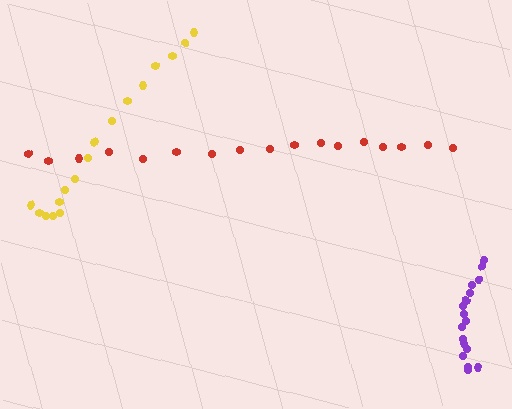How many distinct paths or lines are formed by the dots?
There are 3 distinct paths.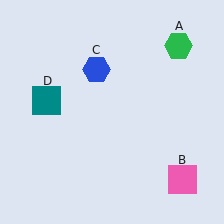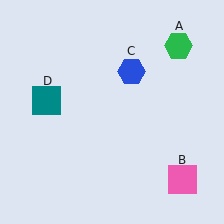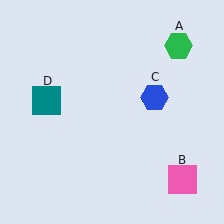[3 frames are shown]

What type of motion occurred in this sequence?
The blue hexagon (object C) rotated clockwise around the center of the scene.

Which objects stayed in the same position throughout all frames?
Green hexagon (object A) and pink square (object B) and teal square (object D) remained stationary.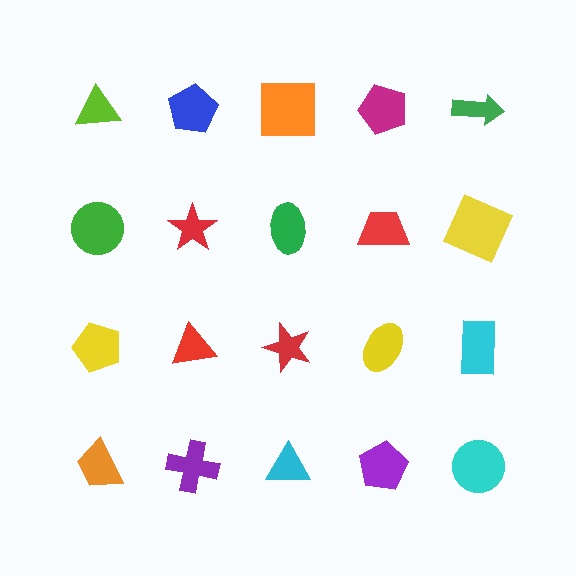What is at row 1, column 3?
An orange square.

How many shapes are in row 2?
5 shapes.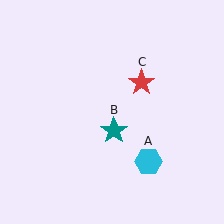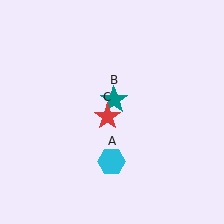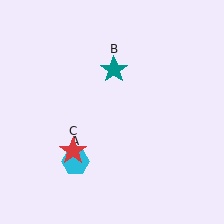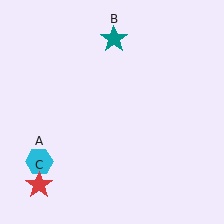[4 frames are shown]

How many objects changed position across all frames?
3 objects changed position: cyan hexagon (object A), teal star (object B), red star (object C).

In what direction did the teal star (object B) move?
The teal star (object B) moved up.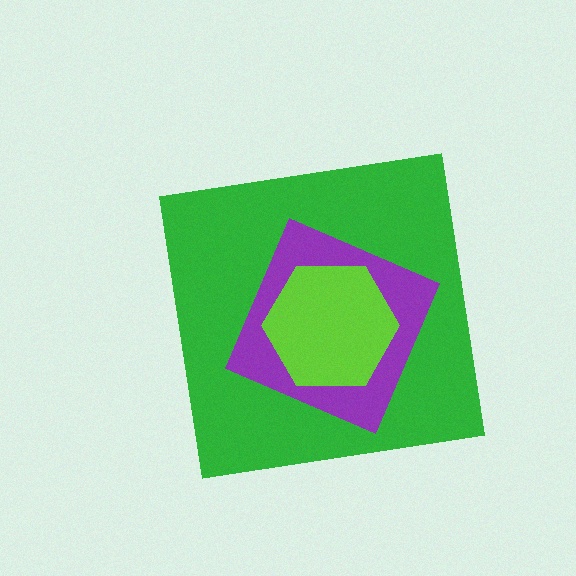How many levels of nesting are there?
3.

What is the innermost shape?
The lime hexagon.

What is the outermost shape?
The green square.